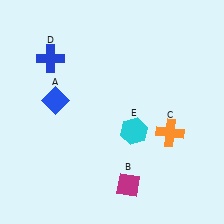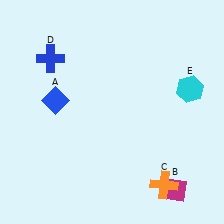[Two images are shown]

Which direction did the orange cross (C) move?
The orange cross (C) moved down.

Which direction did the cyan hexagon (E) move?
The cyan hexagon (E) moved right.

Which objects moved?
The objects that moved are: the magenta diamond (B), the orange cross (C), the cyan hexagon (E).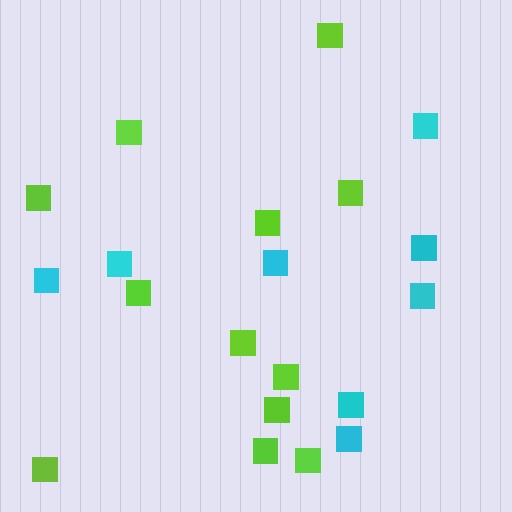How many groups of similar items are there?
There are 2 groups: one group of lime squares (12) and one group of cyan squares (8).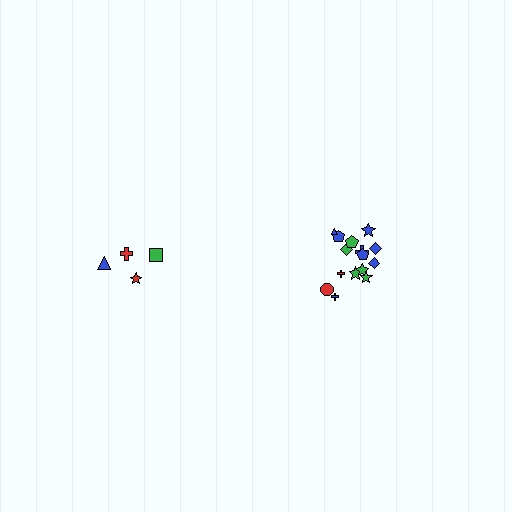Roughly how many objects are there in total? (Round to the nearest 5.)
Roughly 20 objects in total.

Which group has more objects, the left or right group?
The right group.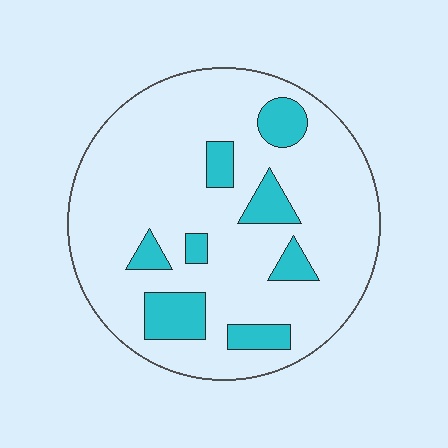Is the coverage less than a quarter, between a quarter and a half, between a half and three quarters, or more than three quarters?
Less than a quarter.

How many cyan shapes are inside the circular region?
8.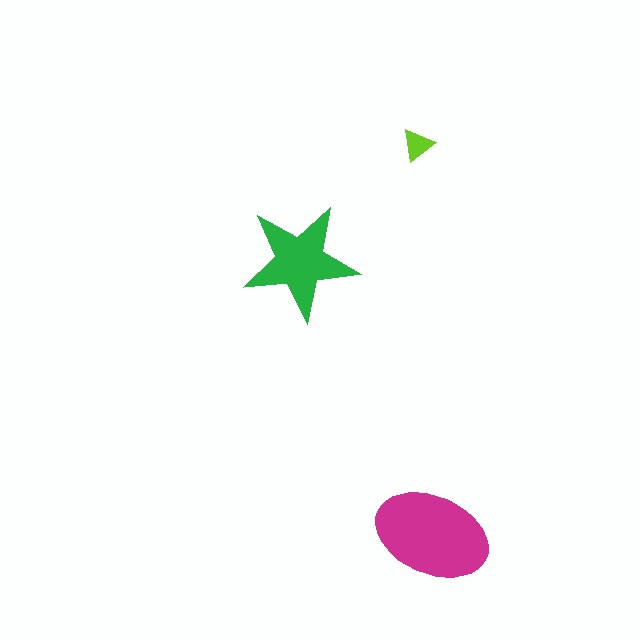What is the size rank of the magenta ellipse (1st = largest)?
1st.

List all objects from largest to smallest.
The magenta ellipse, the green star, the lime triangle.